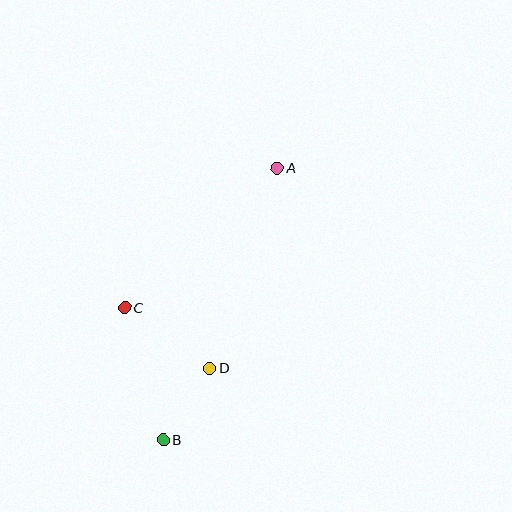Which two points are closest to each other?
Points B and D are closest to each other.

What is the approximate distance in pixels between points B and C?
The distance between B and C is approximately 137 pixels.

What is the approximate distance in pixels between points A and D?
The distance between A and D is approximately 212 pixels.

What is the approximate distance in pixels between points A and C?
The distance between A and C is approximately 207 pixels.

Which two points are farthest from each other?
Points A and B are farthest from each other.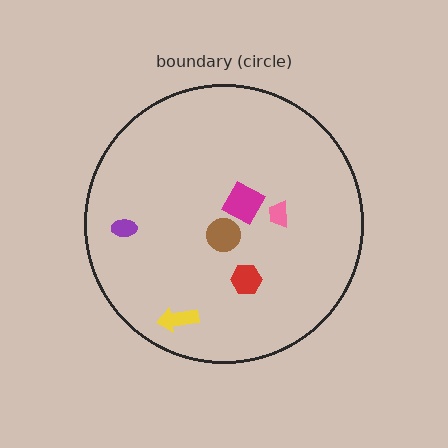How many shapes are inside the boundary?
6 inside, 0 outside.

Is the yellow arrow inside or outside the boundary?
Inside.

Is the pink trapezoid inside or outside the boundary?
Inside.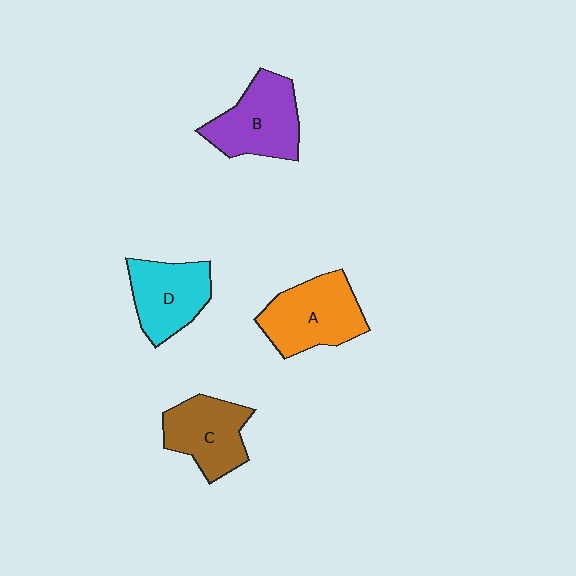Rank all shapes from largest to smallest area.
From largest to smallest: A (orange), B (purple), C (brown), D (cyan).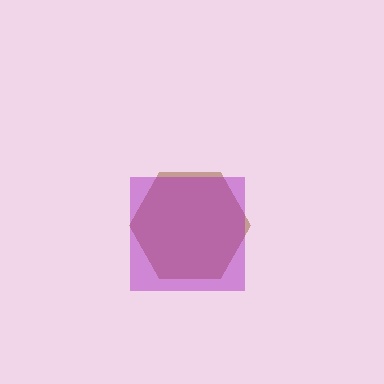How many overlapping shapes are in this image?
There are 2 overlapping shapes in the image.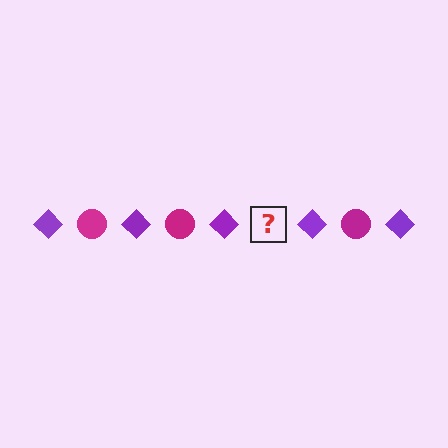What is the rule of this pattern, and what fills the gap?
The rule is that the pattern alternates between purple diamond and magenta circle. The gap should be filled with a magenta circle.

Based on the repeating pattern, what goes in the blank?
The blank should be a magenta circle.